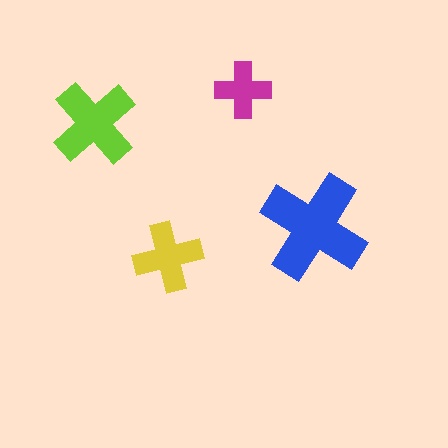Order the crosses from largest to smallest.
the blue one, the lime one, the yellow one, the magenta one.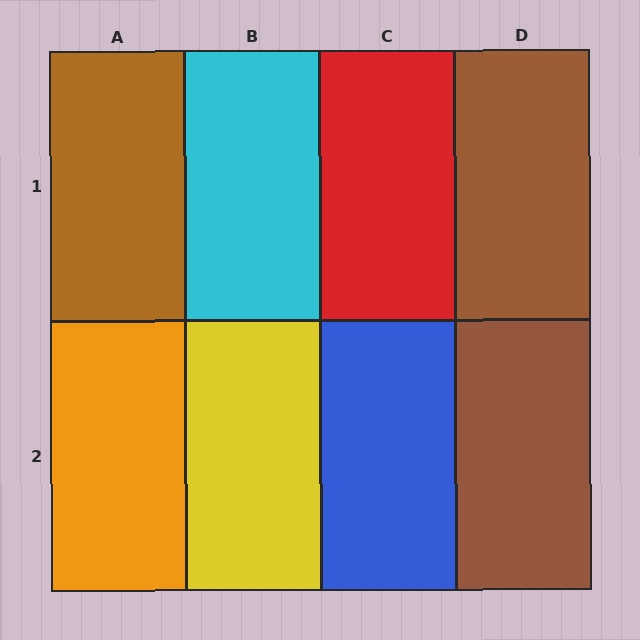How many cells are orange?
1 cell is orange.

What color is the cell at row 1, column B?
Cyan.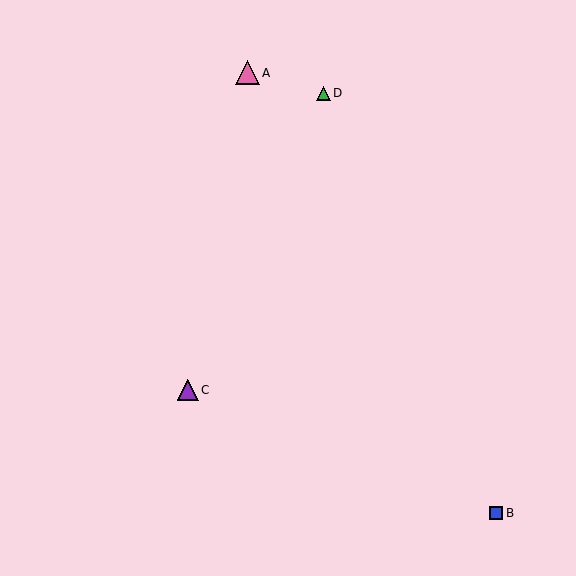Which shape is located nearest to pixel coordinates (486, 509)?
The blue square (labeled B) at (496, 513) is nearest to that location.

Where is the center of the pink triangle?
The center of the pink triangle is at (247, 73).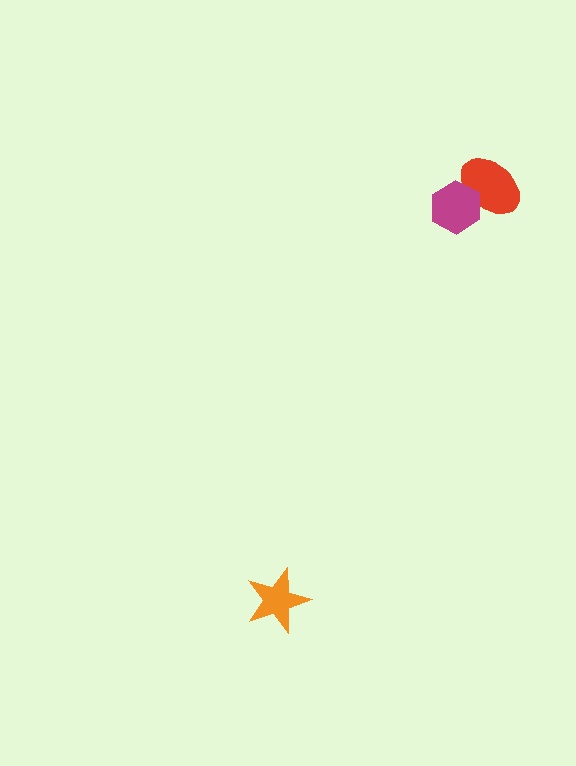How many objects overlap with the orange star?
0 objects overlap with the orange star.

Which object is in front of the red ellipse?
The magenta hexagon is in front of the red ellipse.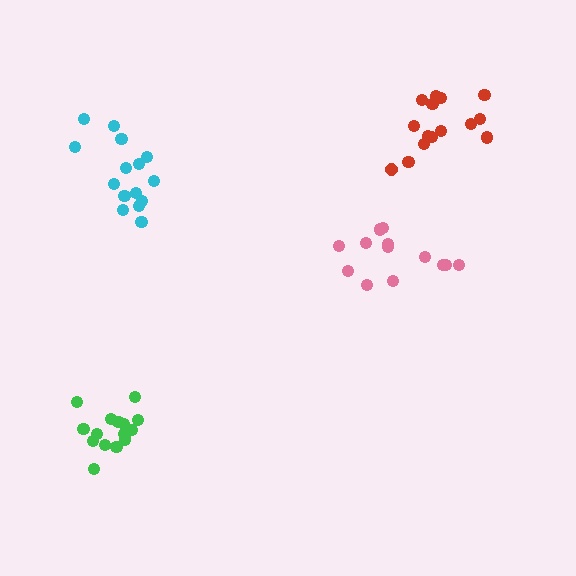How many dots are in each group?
Group 1: 15 dots, Group 2: 15 dots, Group 3: 16 dots, Group 4: 13 dots (59 total).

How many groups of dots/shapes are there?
There are 4 groups.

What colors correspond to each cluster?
The clusters are colored: red, cyan, green, pink.